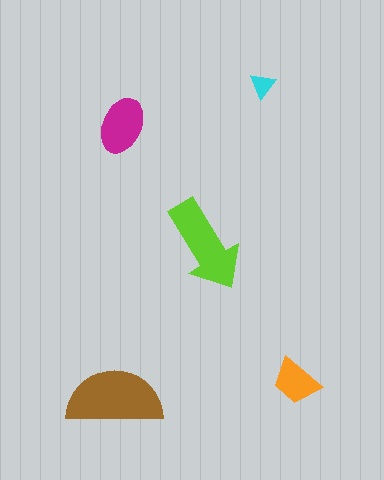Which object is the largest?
The brown semicircle.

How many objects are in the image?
There are 5 objects in the image.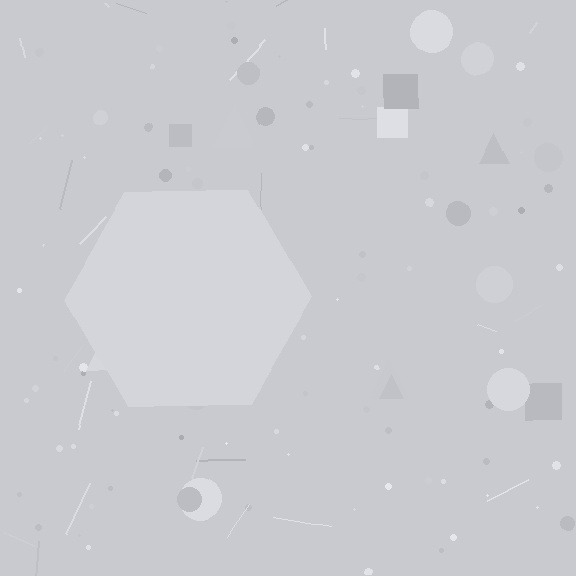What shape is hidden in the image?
A hexagon is hidden in the image.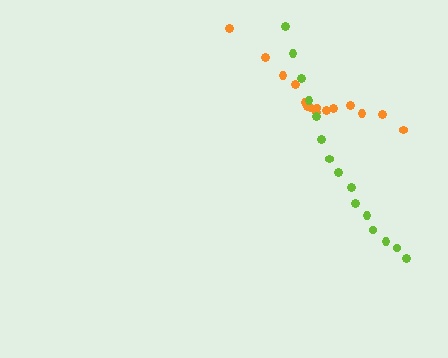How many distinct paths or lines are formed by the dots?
There are 2 distinct paths.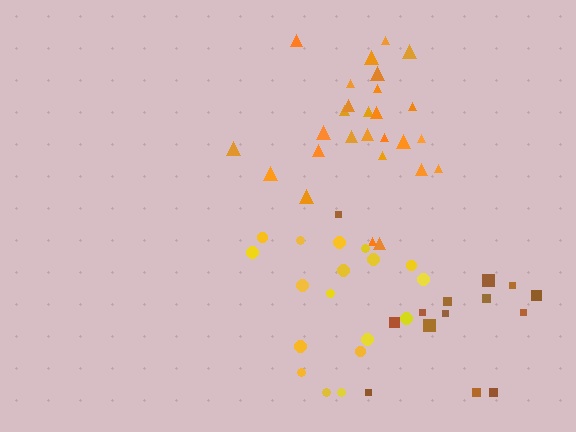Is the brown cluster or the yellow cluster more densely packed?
Yellow.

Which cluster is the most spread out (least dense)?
Brown.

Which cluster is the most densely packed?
Orange.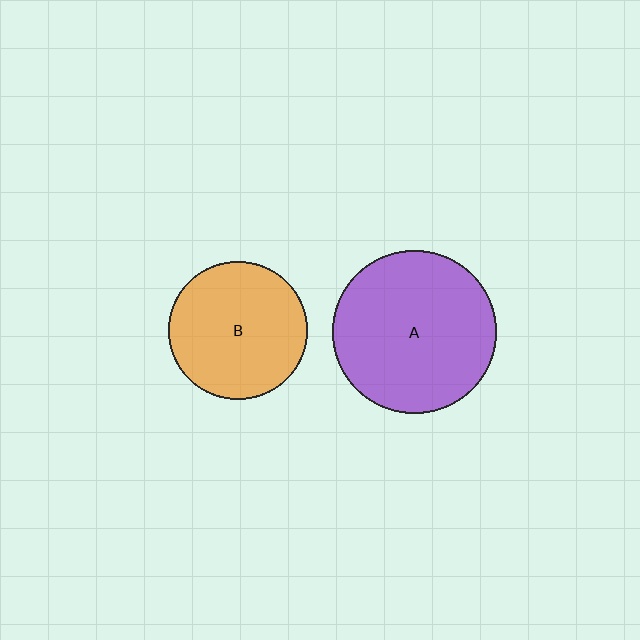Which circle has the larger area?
Circle A (purple).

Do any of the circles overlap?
No, none of the circles overlap.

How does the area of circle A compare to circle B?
Approximately 1.4 times.